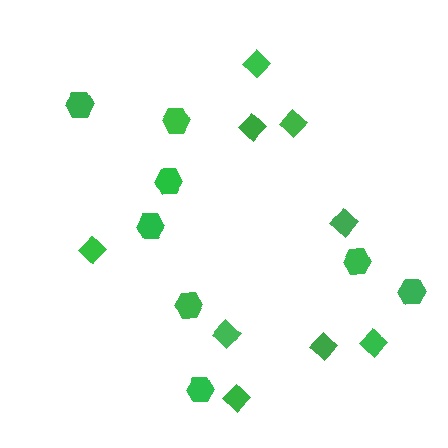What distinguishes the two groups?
There are 2 groups: one group of diamonds (9) and one group of hexagons (8).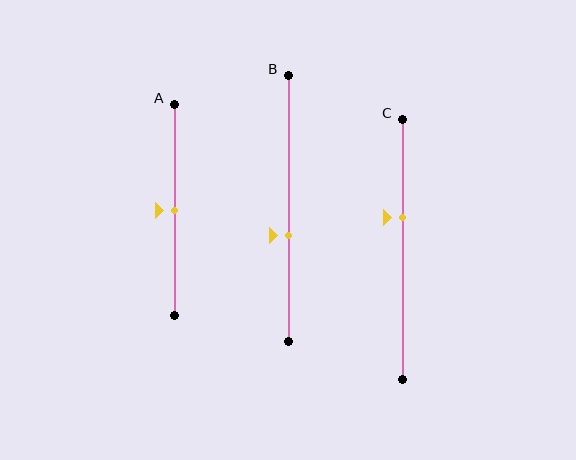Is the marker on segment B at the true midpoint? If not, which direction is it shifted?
No, the marker on segment B is shifted downward by about 10% of the segment length.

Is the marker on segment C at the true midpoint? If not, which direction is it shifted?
No, the marker on segment C is shifted upward by about 12% of the segment length.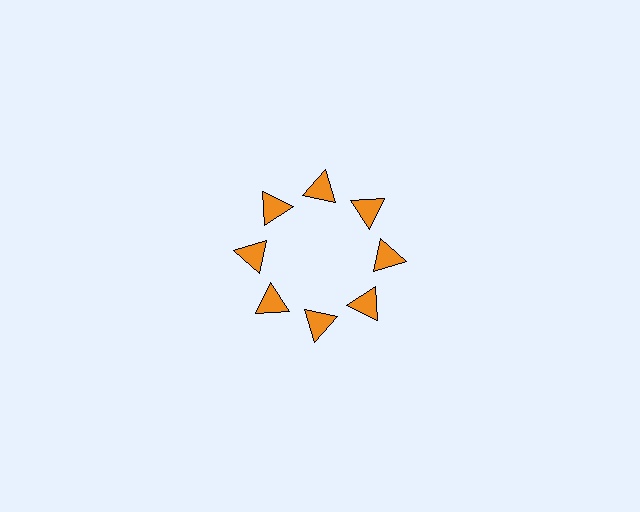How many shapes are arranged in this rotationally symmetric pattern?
There are 8 shapes, arranged in 8 groups of 1.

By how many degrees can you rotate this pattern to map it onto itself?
The pattern maps onto itself every 45 degrees of rotation.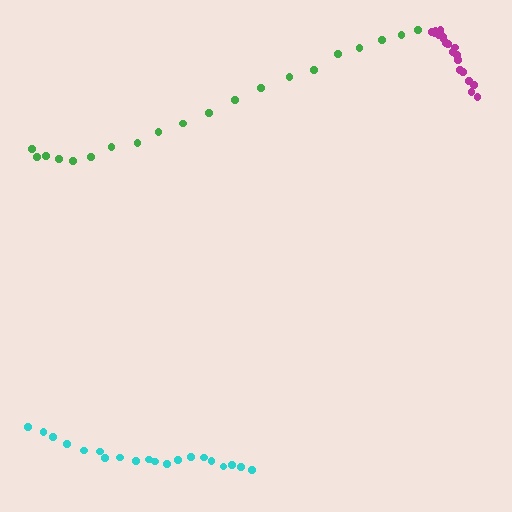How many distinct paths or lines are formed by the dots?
There are 3 distinct paths.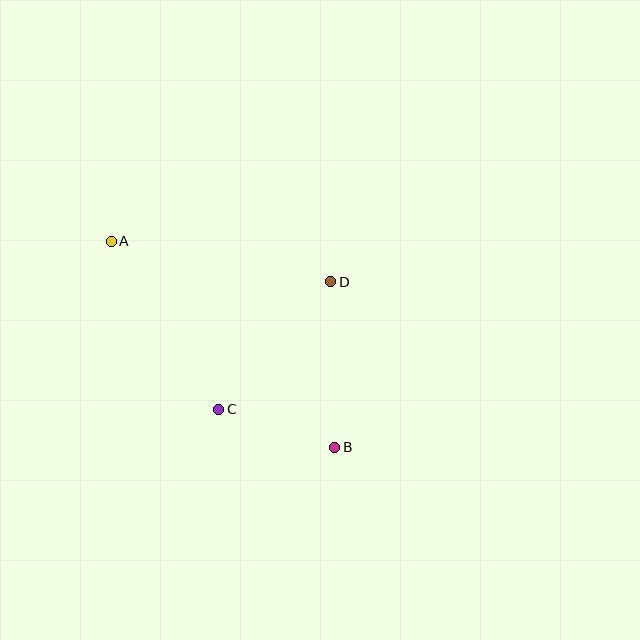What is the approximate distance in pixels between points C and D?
The distance between C and D is approximately 169 pixels.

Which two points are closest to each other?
Points B and C are closest to each other.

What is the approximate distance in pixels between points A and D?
The distance between A and D is approximately 223 pixels.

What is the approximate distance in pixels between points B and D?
The distance between B and D is approximately 166 pixels.